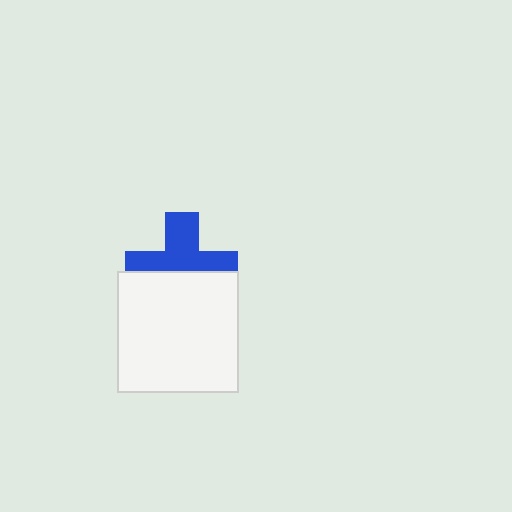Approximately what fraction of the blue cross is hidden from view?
Roughly 44% of the blue cross is hidden behind the white square.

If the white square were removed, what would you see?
You would see the complete blue cross.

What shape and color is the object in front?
The object in front is a white square.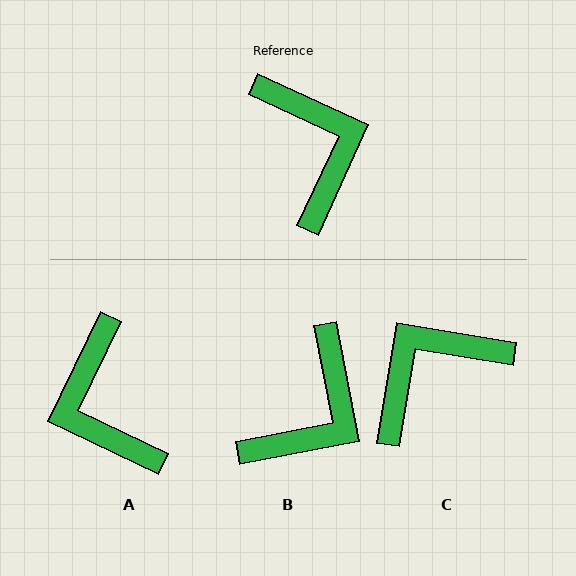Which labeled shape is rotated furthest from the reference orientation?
A, about 179 degrees away.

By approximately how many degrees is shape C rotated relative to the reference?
Approximately 105 degrees counter-clockwise.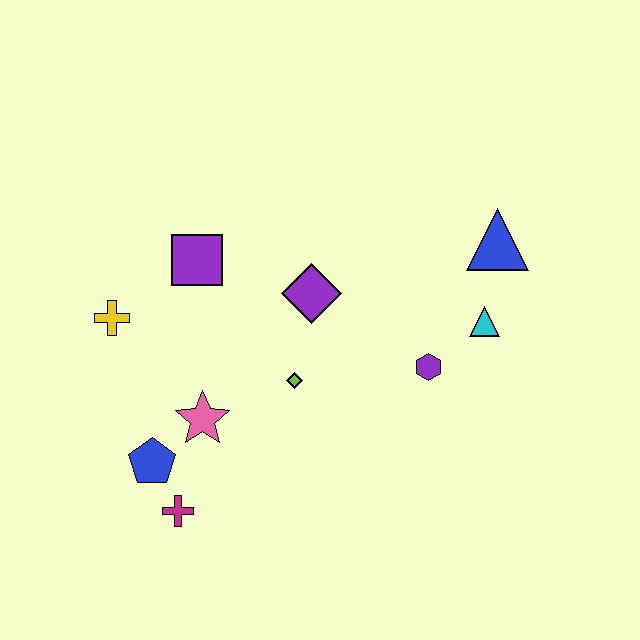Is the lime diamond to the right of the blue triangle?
No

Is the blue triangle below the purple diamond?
No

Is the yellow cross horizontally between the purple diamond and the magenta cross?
No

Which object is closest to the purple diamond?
The lime diamond is closest to the purple diamond.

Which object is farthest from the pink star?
The blue triangle is farthest from the pink star.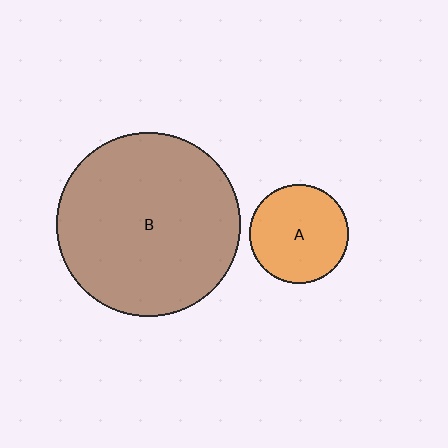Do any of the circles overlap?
No, none of the circles overlap.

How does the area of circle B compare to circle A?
Approximately 3.5 times.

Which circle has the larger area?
Circle B (brown).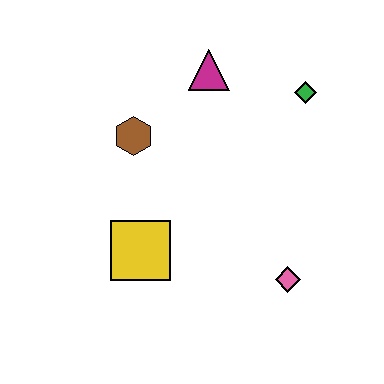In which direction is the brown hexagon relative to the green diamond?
The brown hexagon is to the left of the green diamond.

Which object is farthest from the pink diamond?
The magenta triangle is farthest from the pink diamond.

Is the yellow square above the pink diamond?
Yes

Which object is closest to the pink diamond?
The yellow square is closest to the pink diamond.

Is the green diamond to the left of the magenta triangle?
No